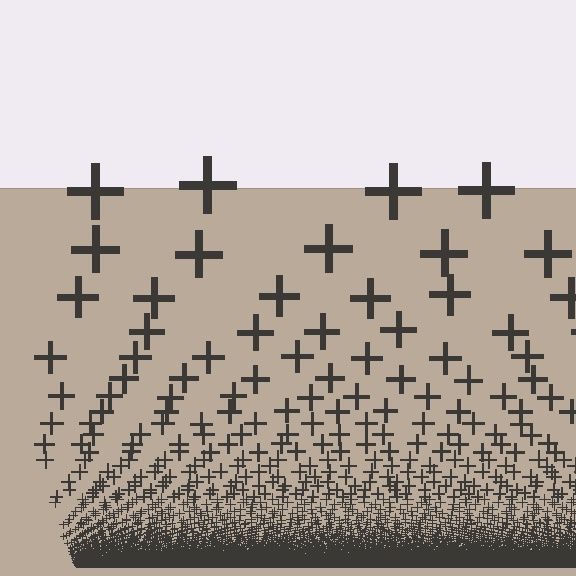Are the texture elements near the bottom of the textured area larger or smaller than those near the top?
Smaller. The gradient is inverted — elements near the bottom are smaller and denser.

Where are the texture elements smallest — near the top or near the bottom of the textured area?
Near the bottom.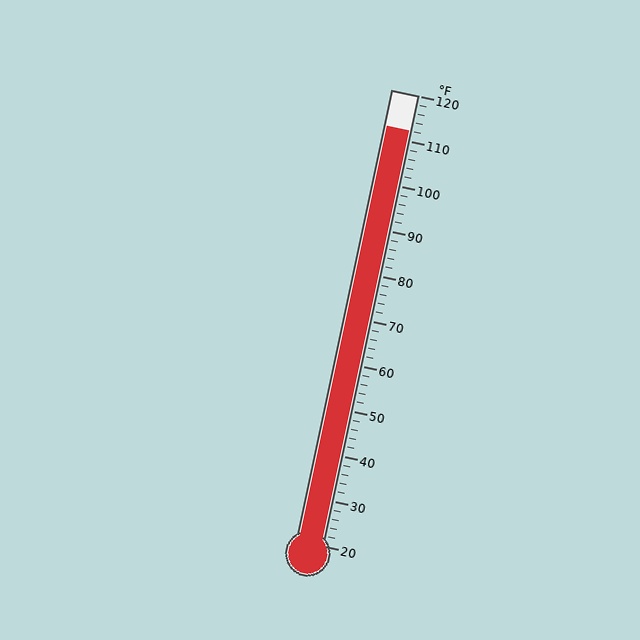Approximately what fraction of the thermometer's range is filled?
The thermometer is filled to approximately 90% of its range.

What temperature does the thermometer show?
The thermometer shows approximately 112°F.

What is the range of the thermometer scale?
The thermometer scale ranges from 20°F to 120°F.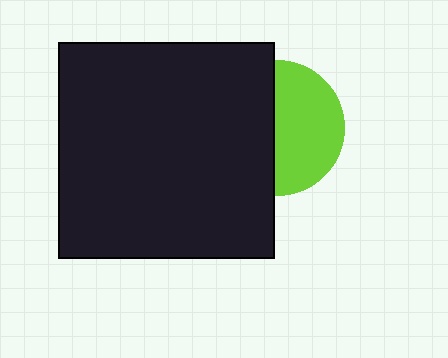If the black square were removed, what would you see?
You would see the complete lime circle.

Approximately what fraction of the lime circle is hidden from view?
Roughly 49% of the lime circle is hidden behind the black square.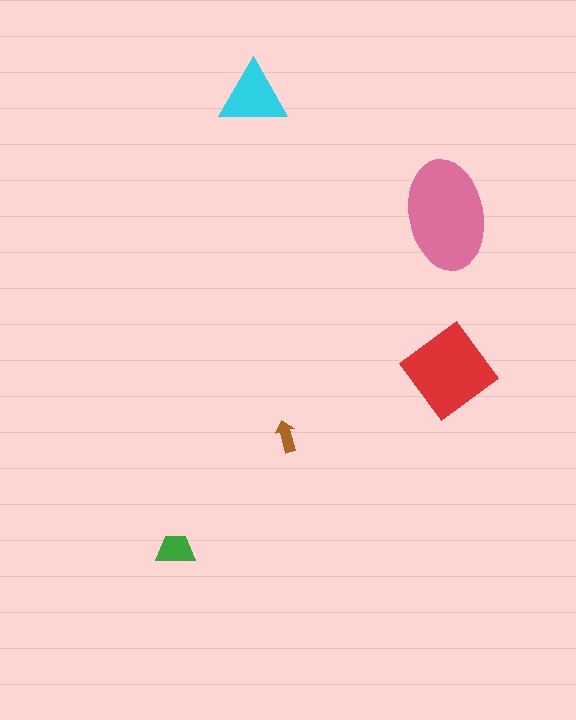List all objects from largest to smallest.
The pink ellipse, the red diamond, the cyan triangle, the green trapezoid, the brown arrow.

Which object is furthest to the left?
The green trapezoid is leftmost.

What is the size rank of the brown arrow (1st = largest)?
5th.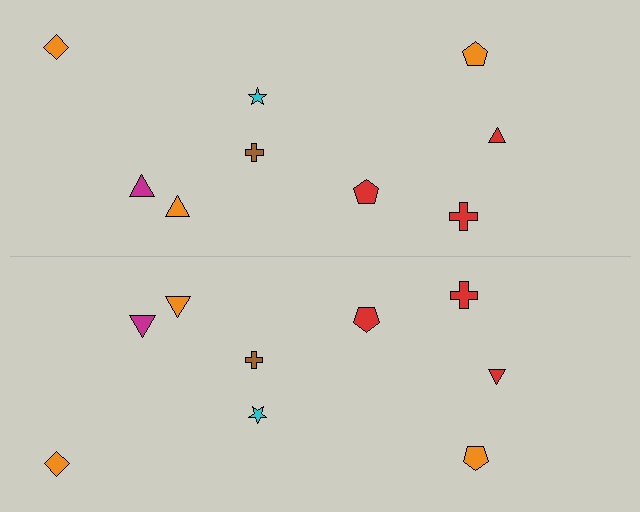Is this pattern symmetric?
Yes, this pattern has bilateral (reflection) symmetry.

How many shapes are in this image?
There are 18 shapes in this image.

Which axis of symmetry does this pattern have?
The pattern has a horizontal axis of symmetry running through the center of the image.